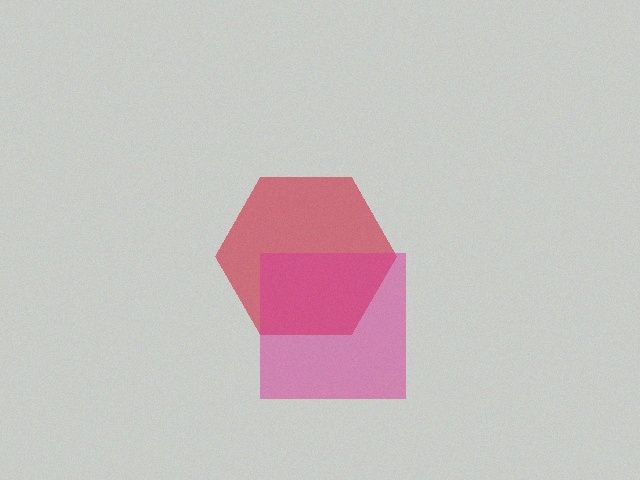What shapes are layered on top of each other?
The layered shapes are: a red hexagon, a magenta square.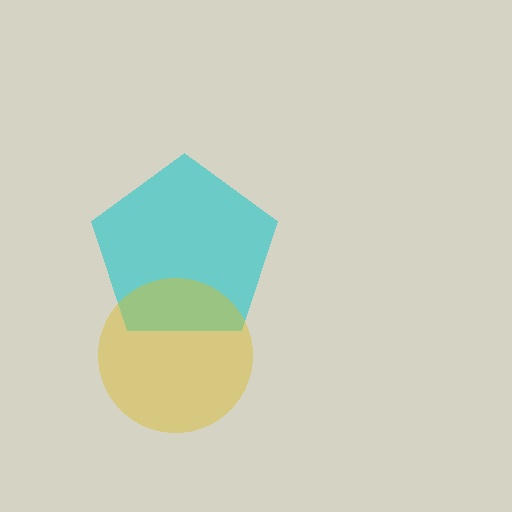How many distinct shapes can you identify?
There are 2 distinct shapes: a cyan pentagon, a yellow circle.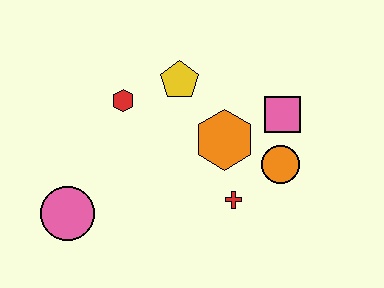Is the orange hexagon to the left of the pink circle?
No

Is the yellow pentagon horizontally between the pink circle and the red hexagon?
No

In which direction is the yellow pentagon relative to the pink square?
The yellow pentagon is to the left of the pink square.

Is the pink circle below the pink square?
Yes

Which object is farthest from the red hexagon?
The orange circle is farthest from the red hexagon.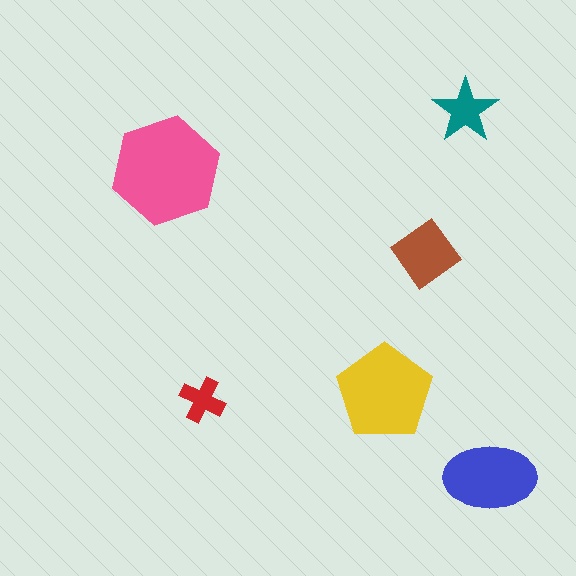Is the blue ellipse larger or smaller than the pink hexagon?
Smaller.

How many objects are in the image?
There are 6 objects in the image.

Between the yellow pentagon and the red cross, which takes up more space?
The yellow pentagon.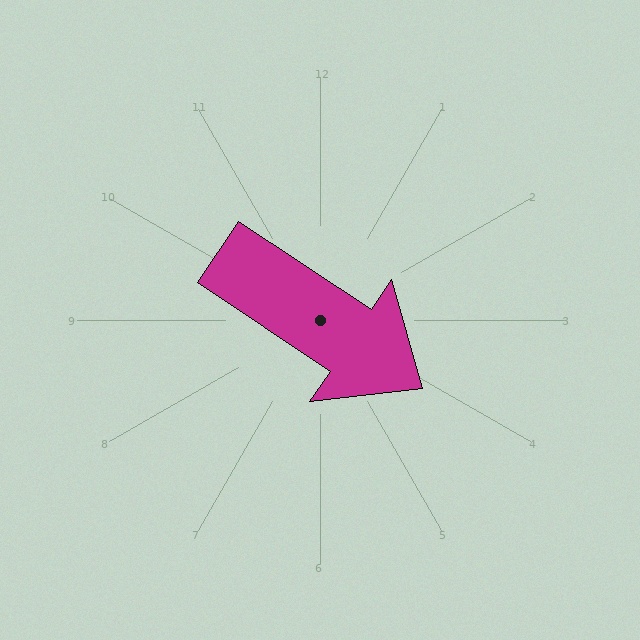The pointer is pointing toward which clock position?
Roughly 4 o'clock.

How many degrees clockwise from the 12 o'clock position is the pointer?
Approximately 124 degrees.